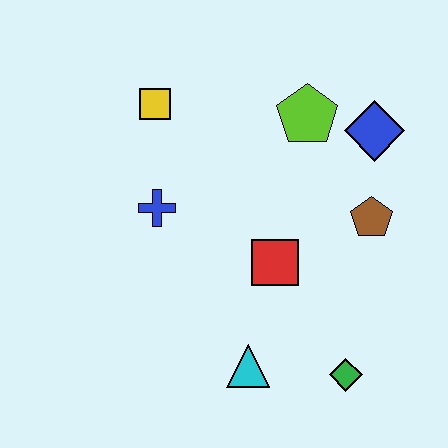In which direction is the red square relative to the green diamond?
The red square is above the green diamond.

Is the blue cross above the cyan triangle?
Yes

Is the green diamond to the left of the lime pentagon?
No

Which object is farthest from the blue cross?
The green diamond is farthest from the blue cross.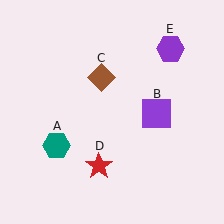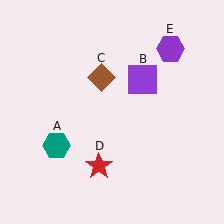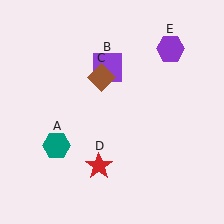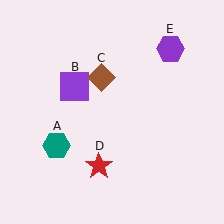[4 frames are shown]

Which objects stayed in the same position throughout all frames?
Teal hexagon (object A) and brown diamond (object C) and red star (object D) and purple hexagon (object E) remained stationary.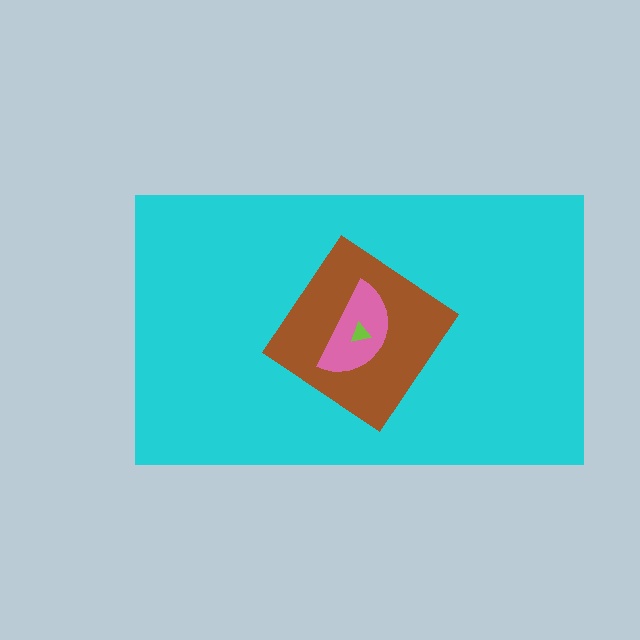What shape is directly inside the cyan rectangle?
The brown diamond.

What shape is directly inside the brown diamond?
The pink semicircle.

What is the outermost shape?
The cyan rectangle.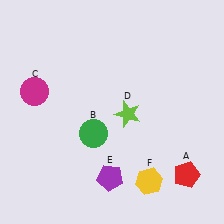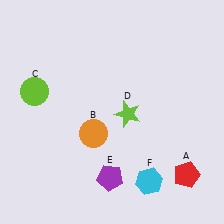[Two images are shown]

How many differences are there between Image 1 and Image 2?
There are 3 differences between the two images.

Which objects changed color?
B changed from green to orange. C changed from magenta to lime. F changed from yellow to cyan.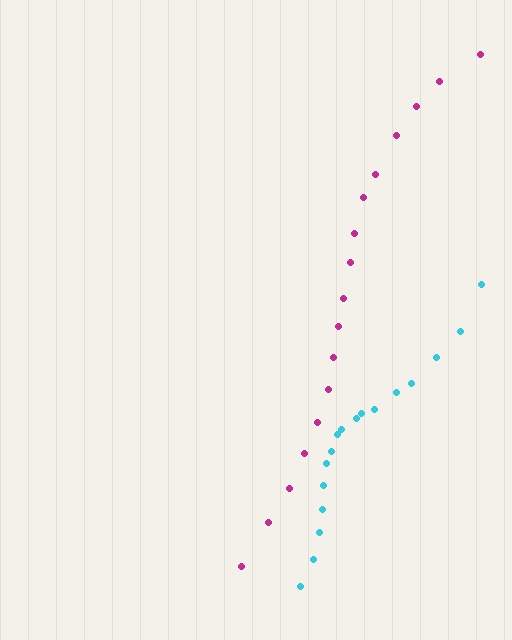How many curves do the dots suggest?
There are 2 distinct paths.